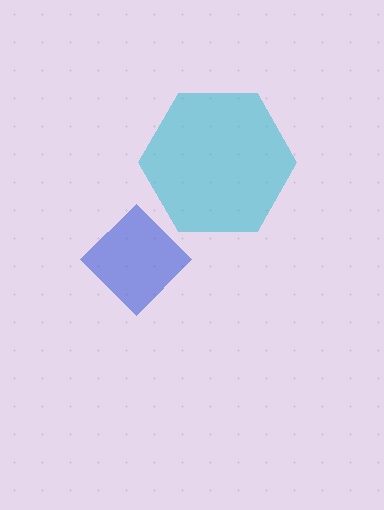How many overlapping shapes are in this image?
There are 2 overlapping shapes in the image.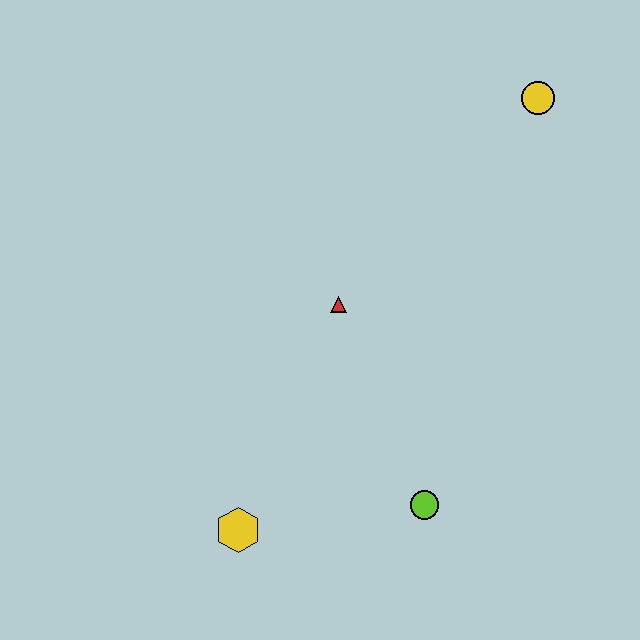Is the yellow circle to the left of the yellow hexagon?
No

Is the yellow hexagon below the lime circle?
Yes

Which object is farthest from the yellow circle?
The yellow hexagon is farthest from the yellow circle.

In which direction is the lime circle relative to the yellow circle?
The lime circle is below the yellow circle.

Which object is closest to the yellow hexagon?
The lime circle is closest to the yellow hexagon.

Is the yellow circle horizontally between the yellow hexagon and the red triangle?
No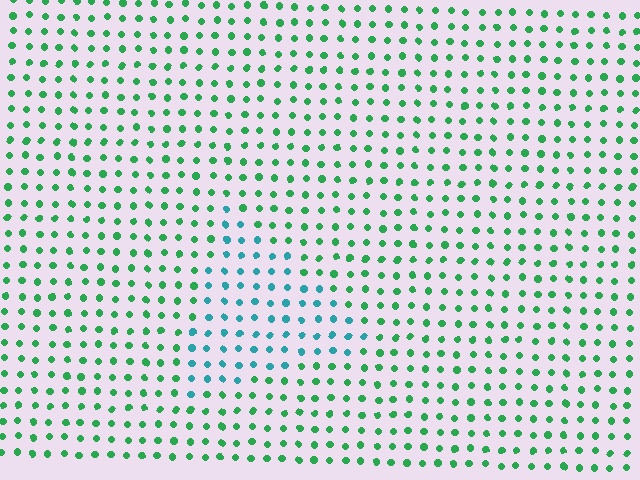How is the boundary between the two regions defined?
The boundary is defined purely by a slight shift in hue (about 45 degrees). Spacing, size, and orientation are identical on both sides.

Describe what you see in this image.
The image is filled with small green elements in a uniform arrangement. A triangle-shaped region is visible where the elements are tinted to a slightly different hue, forming a subtle color boundary.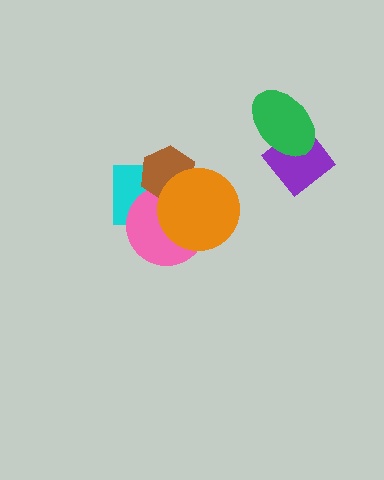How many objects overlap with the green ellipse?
1 object overlaps with the green ellipse.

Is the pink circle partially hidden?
Yes, it is partially covered by another shape.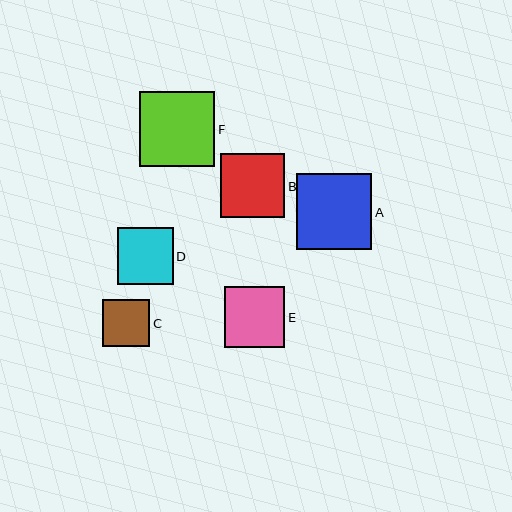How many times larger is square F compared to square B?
Square F is approximately 1.2 times the size of square B.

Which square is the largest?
Square A is the largest with a size of approximately 75 pixels.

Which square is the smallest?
Square C is the smallest with a size of approximately 48 pixels.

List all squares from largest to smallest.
From largest to smallest: A, F, B, E, D, C.